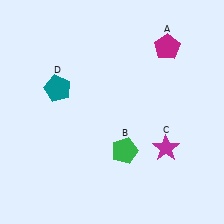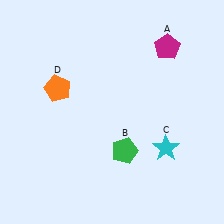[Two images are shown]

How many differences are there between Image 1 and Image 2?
There are 2 differences between the two images.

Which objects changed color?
C changed from magenta to cyan. D changed from teal to orange.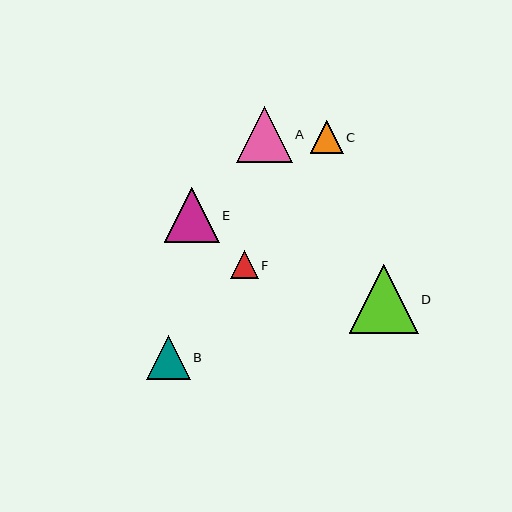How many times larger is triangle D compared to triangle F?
Triangle D is approximately 2.5 times the size of triangle F.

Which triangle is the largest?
Triangle D is the largest with a size of approximately 69 pixels.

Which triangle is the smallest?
Triangle F is the smallest with a size of approximately 27 pixels.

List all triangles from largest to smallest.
From largest to smallest: D, A, E, B, C, F.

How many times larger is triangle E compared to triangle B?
Triangle E is approximately 1.3 times the size of triangle B.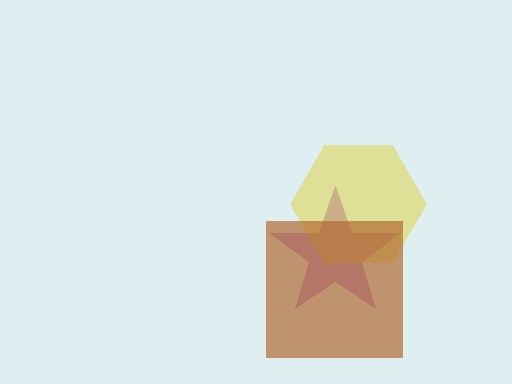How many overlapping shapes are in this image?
There are 3 overlapping shapes in the image.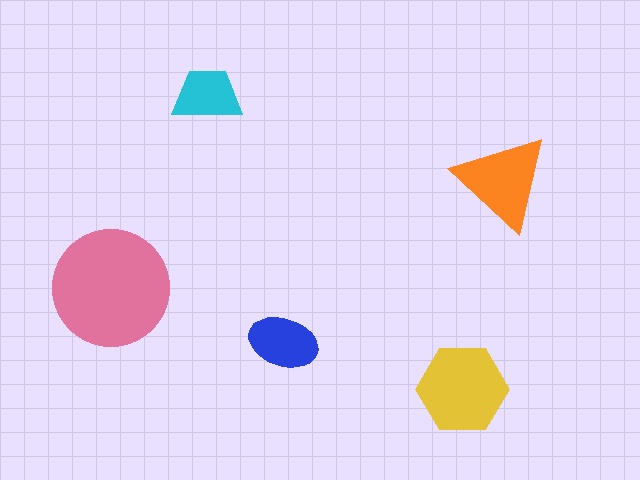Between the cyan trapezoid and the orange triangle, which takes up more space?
The orange triangle.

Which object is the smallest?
The cyan trapezoid.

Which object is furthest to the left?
The pink circle is leftmost.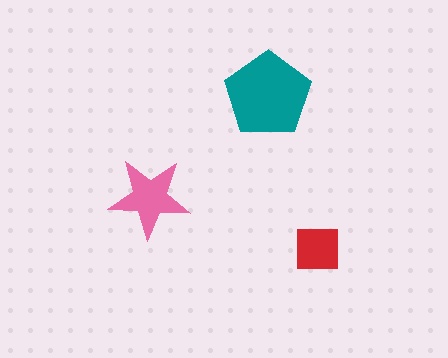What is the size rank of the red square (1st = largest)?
3rd.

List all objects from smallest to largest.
The red square, the pink star, the teal pentagon.